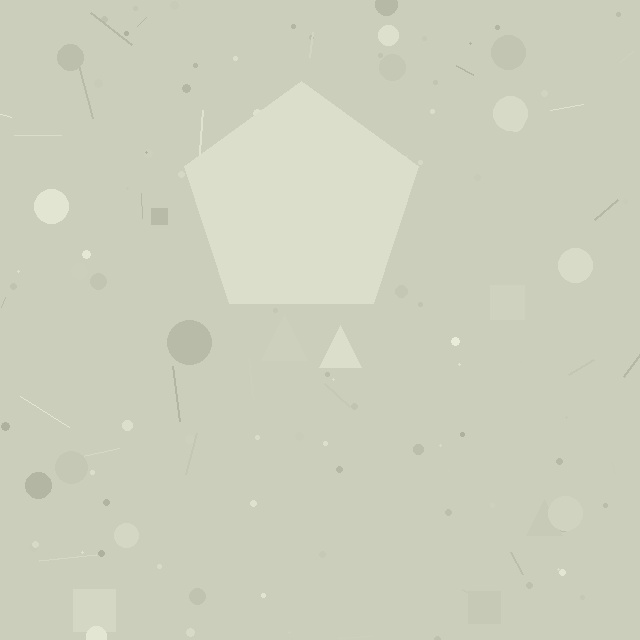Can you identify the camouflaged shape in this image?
The camouflaged shape is a pentagon.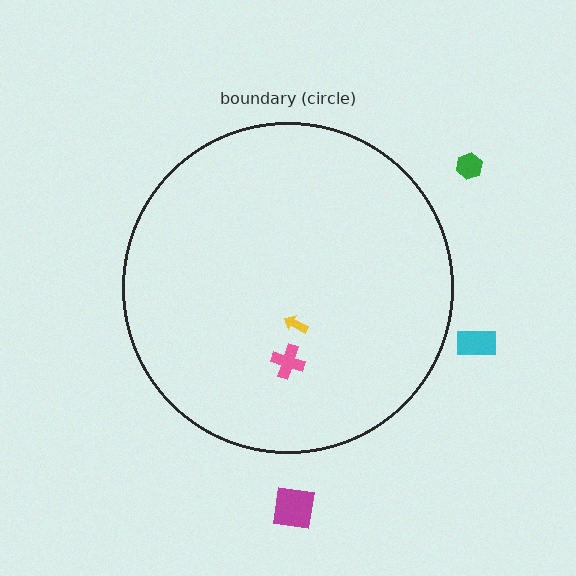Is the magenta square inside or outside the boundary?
Outside.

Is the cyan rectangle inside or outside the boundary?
Outside.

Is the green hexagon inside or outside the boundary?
Outside.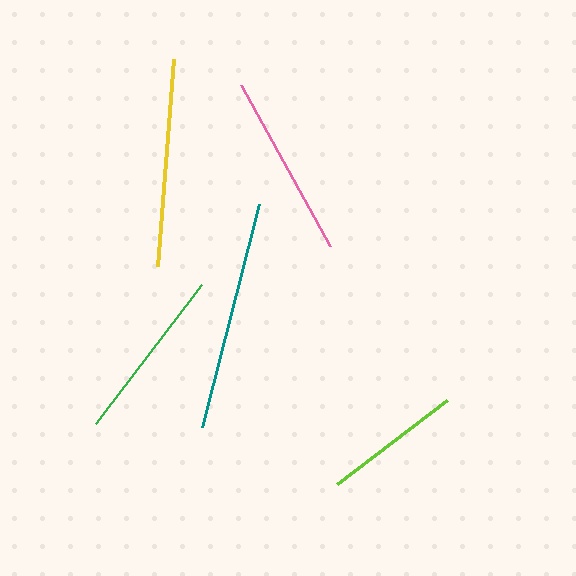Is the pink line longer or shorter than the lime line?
The pink line is longer than the lime line.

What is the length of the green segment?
The green segment is approximately 175 pixels long.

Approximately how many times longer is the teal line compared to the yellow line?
The teal line is approximately 1.1 times the length of the yellow line.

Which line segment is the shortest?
The lime line is the shortest at approximately 138 pixels.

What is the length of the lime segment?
The lime segment is approximately 138 pixels long.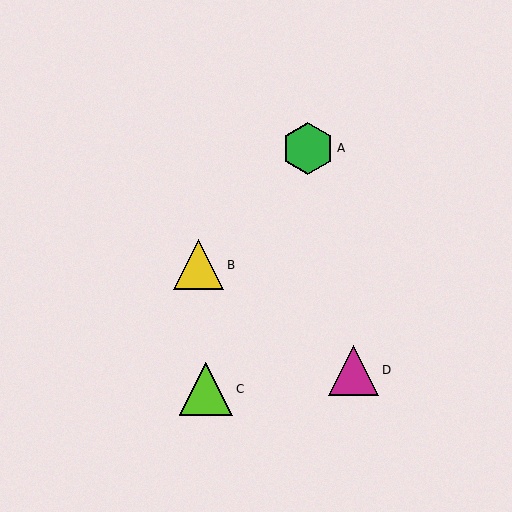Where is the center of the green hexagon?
The center of the green hexagon is at (308, 148).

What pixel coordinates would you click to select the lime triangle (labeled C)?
Click at (206, 389) to select the lime triangle C.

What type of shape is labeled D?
Shape D is a magenta triangle.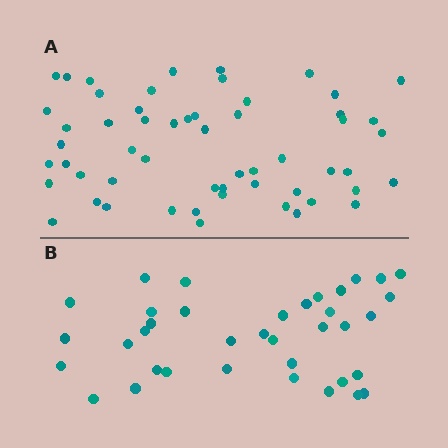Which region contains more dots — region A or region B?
Region A (the top region) has more dots.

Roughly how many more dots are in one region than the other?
Region A has approximately 20 more dots than region B.